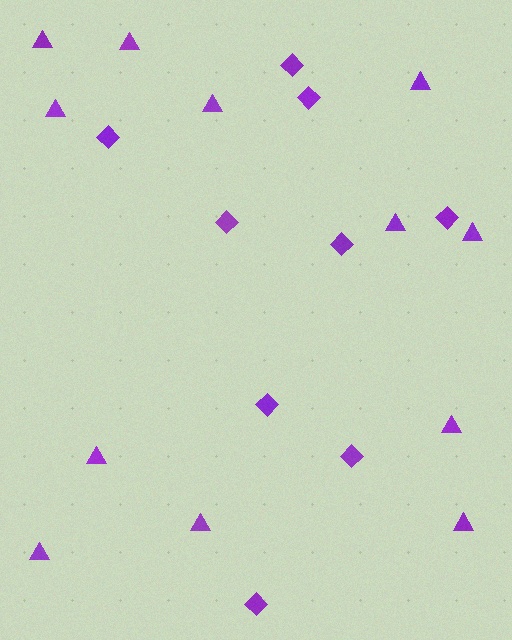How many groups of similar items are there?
There are 2 groups: one group of diamonds (9) and one group of triangles (12).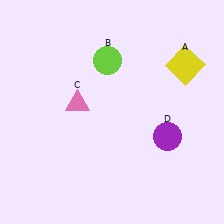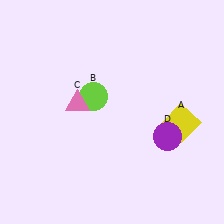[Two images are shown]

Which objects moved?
The objects that moved are: the yellow square (A), the lime circle (B).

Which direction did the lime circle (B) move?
The lime circle (B) moved down.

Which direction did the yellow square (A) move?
The yellow square (A) moved down.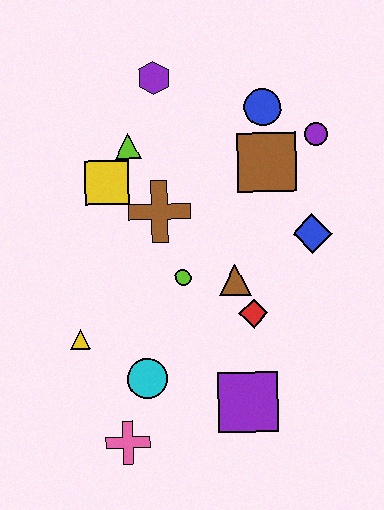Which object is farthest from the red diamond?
The purple hexagon is farthest from the red diamond.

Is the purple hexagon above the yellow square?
Yes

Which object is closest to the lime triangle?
The yellow square is closest to the lime triangle.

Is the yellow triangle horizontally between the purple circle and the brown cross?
No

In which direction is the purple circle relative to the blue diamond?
The purple circle is above the blue diamond.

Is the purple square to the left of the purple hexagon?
No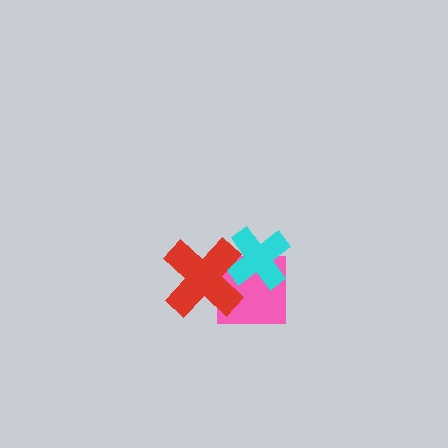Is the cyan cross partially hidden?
Yes, it is partially covered by another shape.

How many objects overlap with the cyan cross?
2 objects overlap with the cyan cross.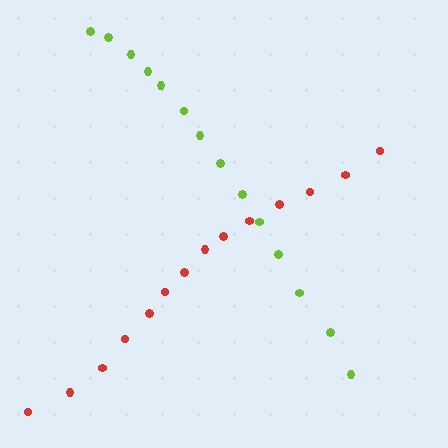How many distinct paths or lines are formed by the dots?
There are 2 distinct paths.